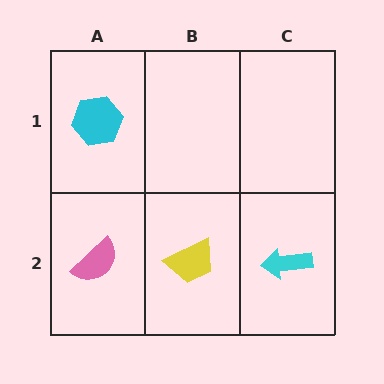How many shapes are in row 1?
1 shape.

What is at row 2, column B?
A yellow trapezoid.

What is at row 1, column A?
A cyan hexagon.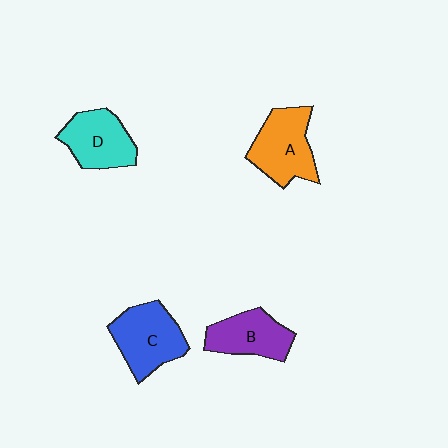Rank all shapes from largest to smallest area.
From largest to smallest: C (blue), A (orange), D (cyan), B (purple).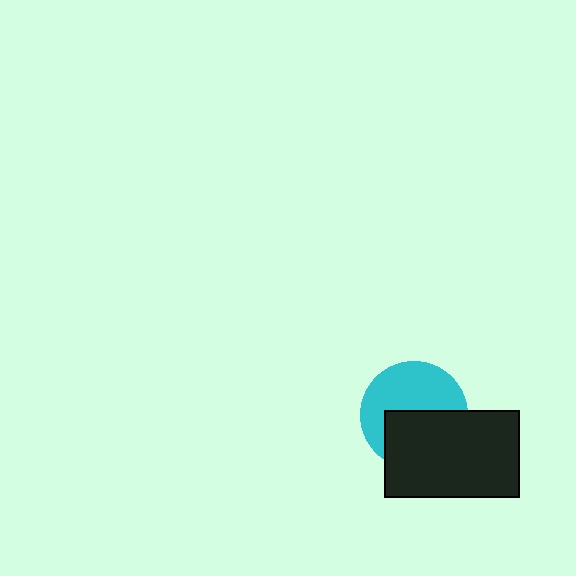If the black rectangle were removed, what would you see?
You would see the complete cyan circle.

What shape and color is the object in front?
The object in front is a black rectangle.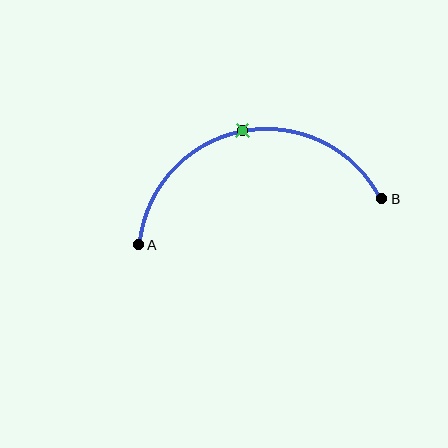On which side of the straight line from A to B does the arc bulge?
The arc bulges above the straight line connecting A and B.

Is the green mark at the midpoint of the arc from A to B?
Yes. The green mark lies on the arc at equal arc-length from both A and B — it is the arc midpoint.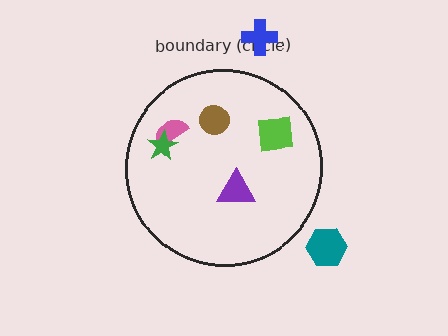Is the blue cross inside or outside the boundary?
Outside.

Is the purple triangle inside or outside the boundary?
Inside.